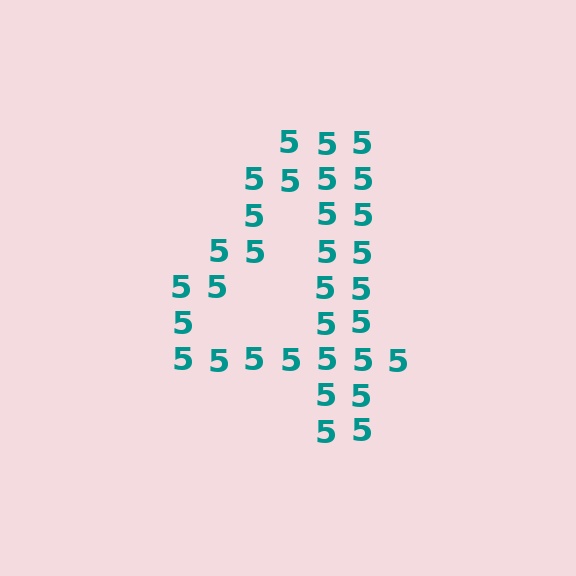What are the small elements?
The small elements are digit 5's.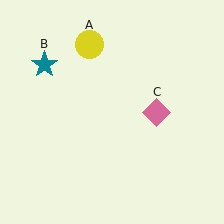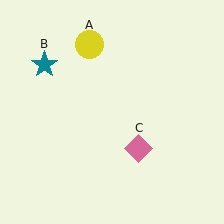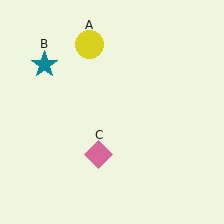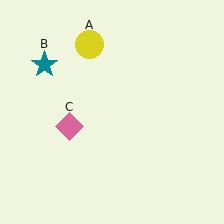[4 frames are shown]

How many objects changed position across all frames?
1 object changed position: pink diamond (object C).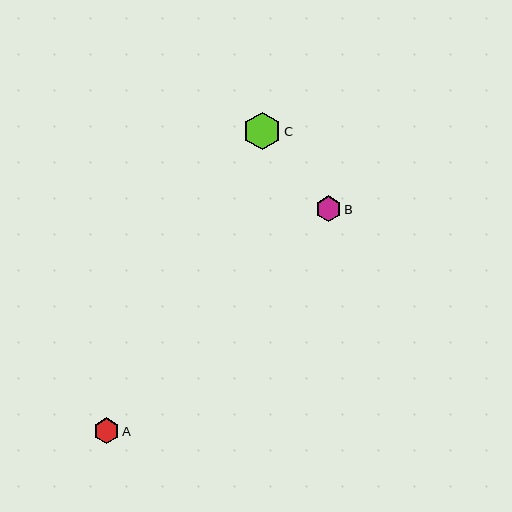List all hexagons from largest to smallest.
From largest to smallest: C, A, B.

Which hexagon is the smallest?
Hexagon B is the smallest with a size of approximately 26 pixels.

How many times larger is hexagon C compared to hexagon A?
Hexagon C is approximately 1.4 times the size of hexagon A.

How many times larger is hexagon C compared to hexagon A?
Hexagon C is approximately 1.4 times the size of hexagon A.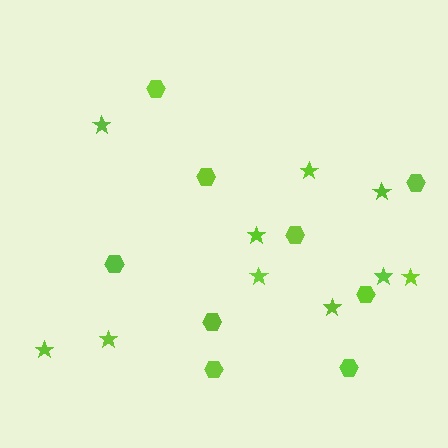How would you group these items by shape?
There are 2 groups: one group of stars (10) and one group of hexagons (9).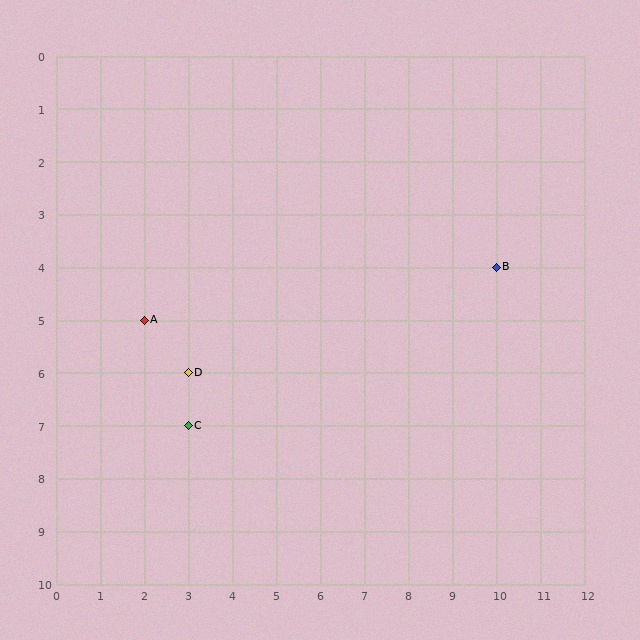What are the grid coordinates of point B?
Point B is at grid coordinates (10, 4).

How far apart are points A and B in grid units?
Points A and B are 8 columns and 1 row apart (about 8.1 grid units diagonally).